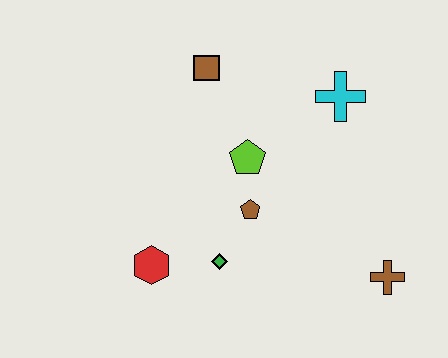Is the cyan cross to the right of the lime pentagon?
Yes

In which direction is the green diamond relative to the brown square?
The green diamond is below the brown square.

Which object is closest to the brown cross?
The brown pentagon is closest to the brown cross.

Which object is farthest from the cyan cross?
The red hexagon is farthest from the cyan cross.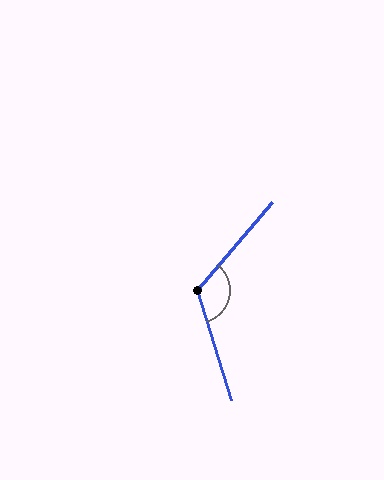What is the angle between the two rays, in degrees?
Approximately 122 degrees.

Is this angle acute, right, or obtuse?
It is obtuse.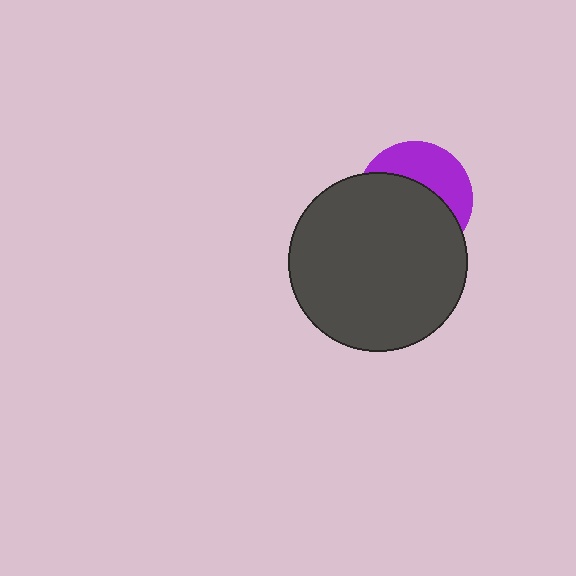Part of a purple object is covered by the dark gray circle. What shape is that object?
It is a circle.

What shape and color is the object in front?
The object in front is a dark gray circle.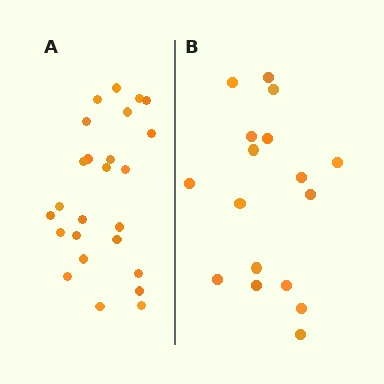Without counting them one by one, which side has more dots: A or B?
Region A (the left region) has more dots.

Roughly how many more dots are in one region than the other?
Region A has roughly 8 or so more dots than region B.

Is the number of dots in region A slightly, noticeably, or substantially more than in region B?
Region A has substantially more. The ratio is roughly 1.5 to 1.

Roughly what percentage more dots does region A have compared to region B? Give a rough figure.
About 45% more.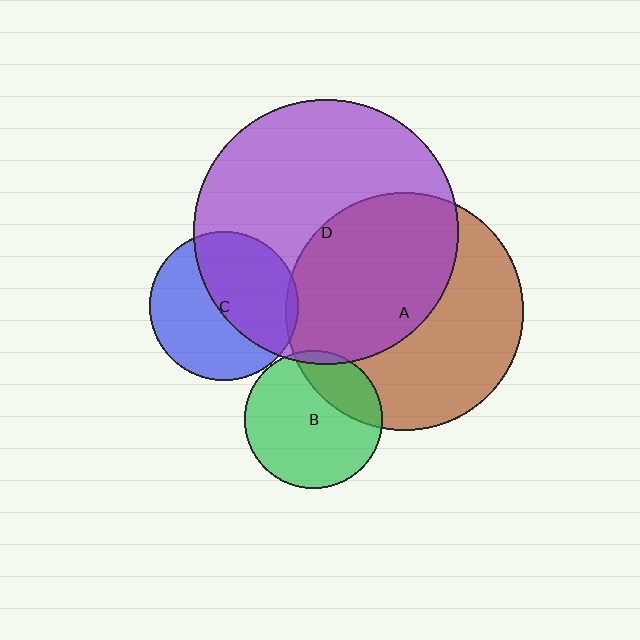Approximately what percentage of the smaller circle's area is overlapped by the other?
Approximately 25%.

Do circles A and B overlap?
Yes.